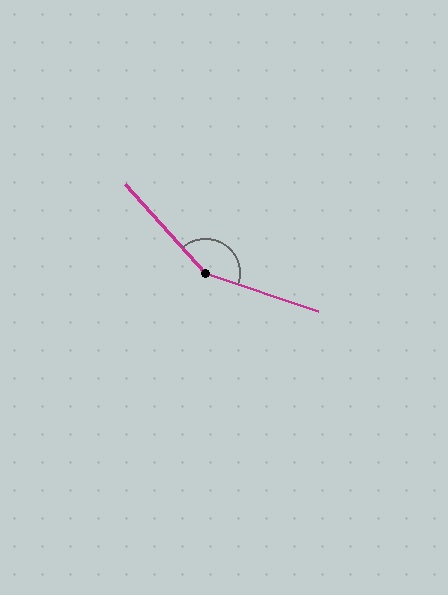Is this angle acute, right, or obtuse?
It is obtuse.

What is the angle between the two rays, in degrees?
Approximately 151 degrees.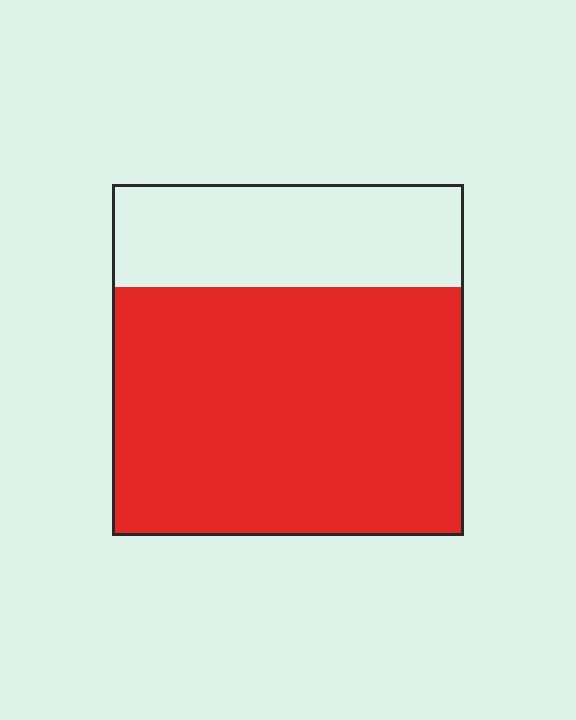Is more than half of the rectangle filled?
Yes.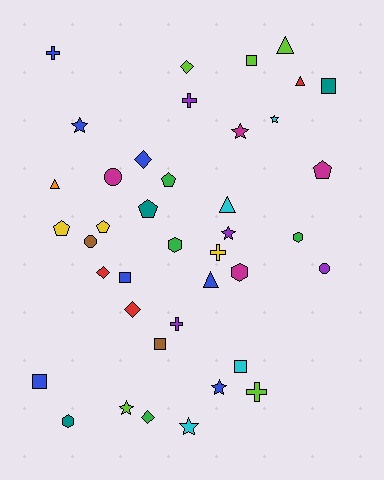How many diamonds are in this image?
There are 5 diamonds.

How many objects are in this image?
There are 40 objects.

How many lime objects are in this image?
There are 5 lime objects.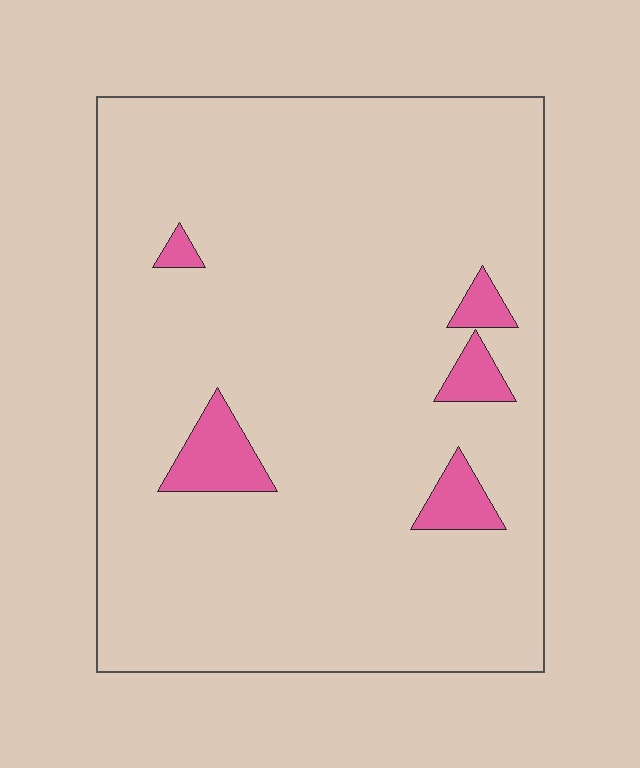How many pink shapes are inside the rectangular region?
5.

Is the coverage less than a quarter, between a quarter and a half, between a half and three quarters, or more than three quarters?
Less than a quarter.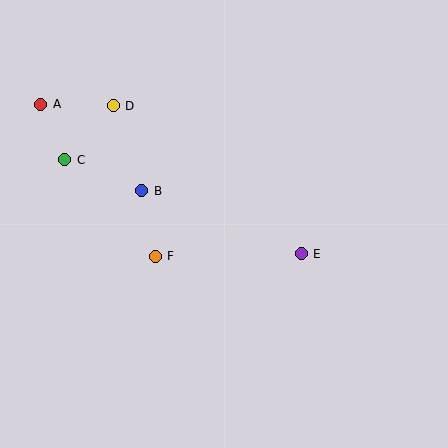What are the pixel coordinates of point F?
Point F is at (155, 256).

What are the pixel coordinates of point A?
Point A is at (41, 104).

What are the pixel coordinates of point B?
Point B is at (142, 191).